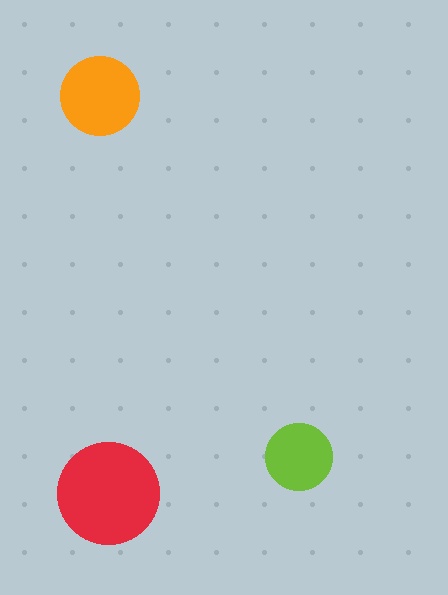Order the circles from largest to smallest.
the red one, the orange one, the lime one.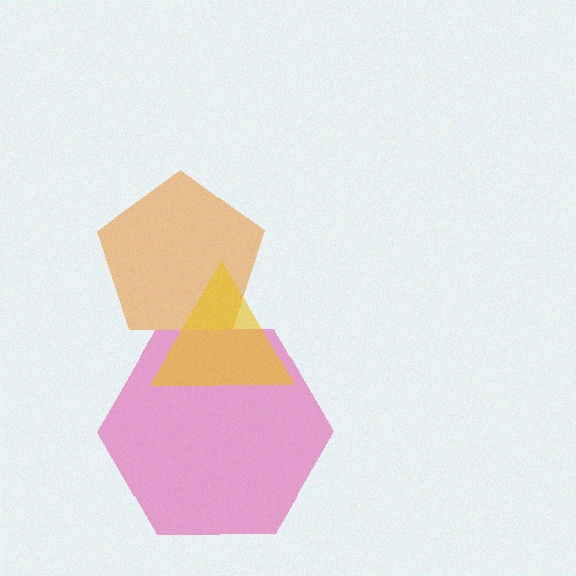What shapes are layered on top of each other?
The layered shapes are: an orange pentagon, a pink hexagon, a yellow triangle.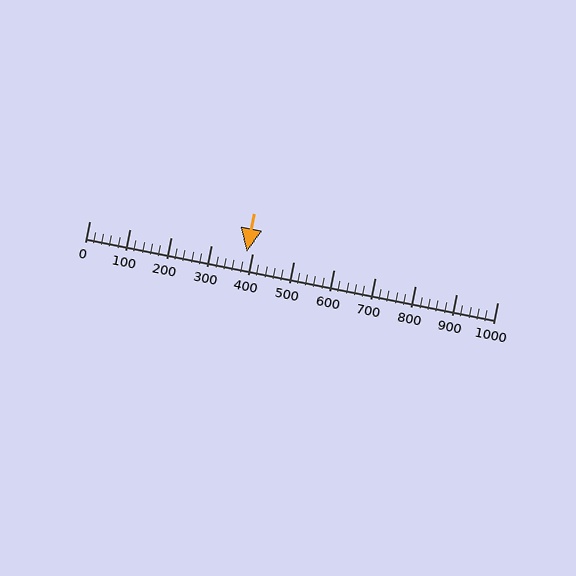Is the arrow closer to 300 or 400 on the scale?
The arrow is closer to 400.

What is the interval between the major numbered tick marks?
The major tick marks are spaced 100 units apart.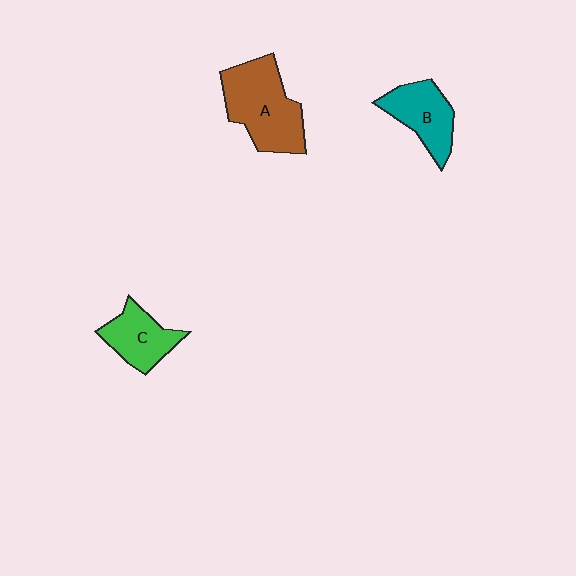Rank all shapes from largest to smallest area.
From largest to smallest: A (brown), B (teal), C (green).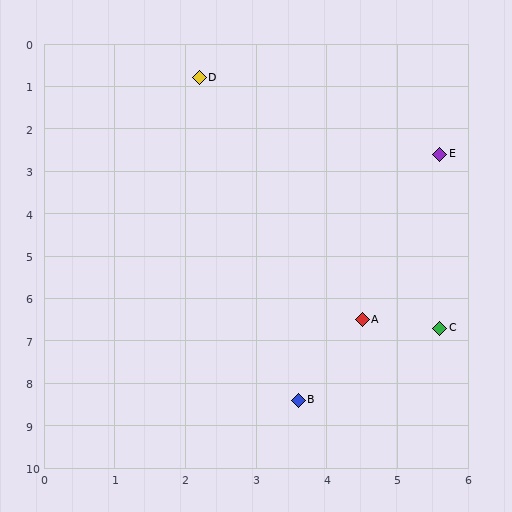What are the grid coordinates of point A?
Point A is at approximately (4.5, 6.5).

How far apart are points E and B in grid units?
Points E and B are about 6.1 grid units apart.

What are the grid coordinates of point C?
Point C is at approximately (5.6, 6.7).